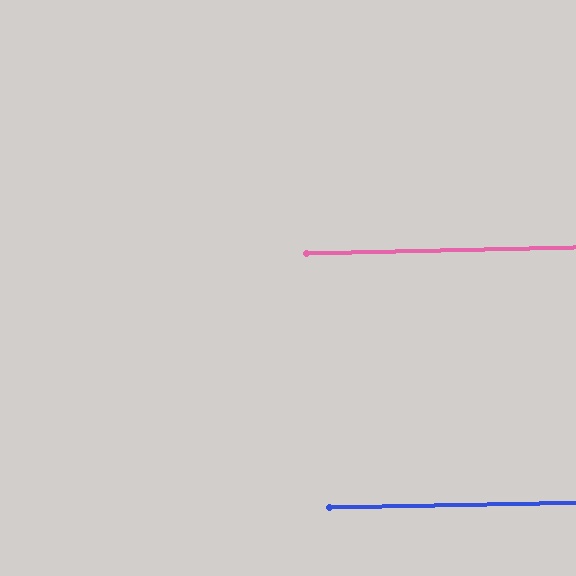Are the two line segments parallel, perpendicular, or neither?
Parallel — their directions differ by only 0.3°.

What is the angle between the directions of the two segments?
Approximately 0 degrees.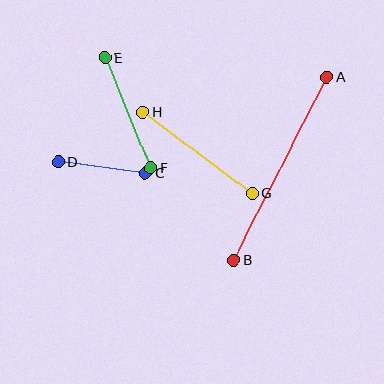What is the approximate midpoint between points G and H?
The midpoint is at approximately (197, 153) pixels.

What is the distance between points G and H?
The distance is approximately 136 pixels.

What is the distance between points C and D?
The distance is approximately 88 pixels.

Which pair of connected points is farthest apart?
Points A and B are farthest apart.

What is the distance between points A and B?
The distance is approximately 205 pixels.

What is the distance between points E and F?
The distance is approximately 120 pixels.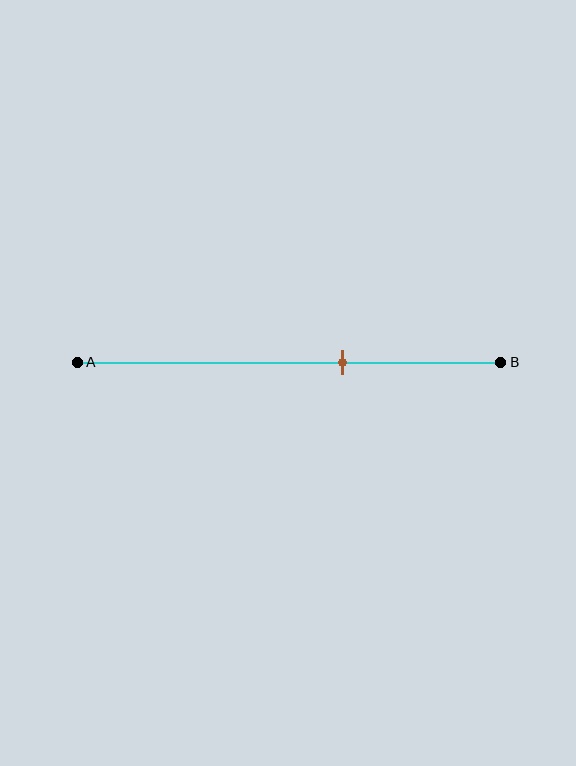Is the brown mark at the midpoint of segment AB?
No, the mark is at about 65% from A, not at the 50% midpoint.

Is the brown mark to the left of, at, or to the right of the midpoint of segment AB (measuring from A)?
The brown mark is to the right of the midpoint of segment AB.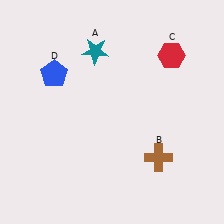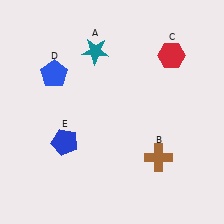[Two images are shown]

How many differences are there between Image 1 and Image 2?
There is 1 difference between the two images.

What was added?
A blue pentagon (E) was added in Image 2.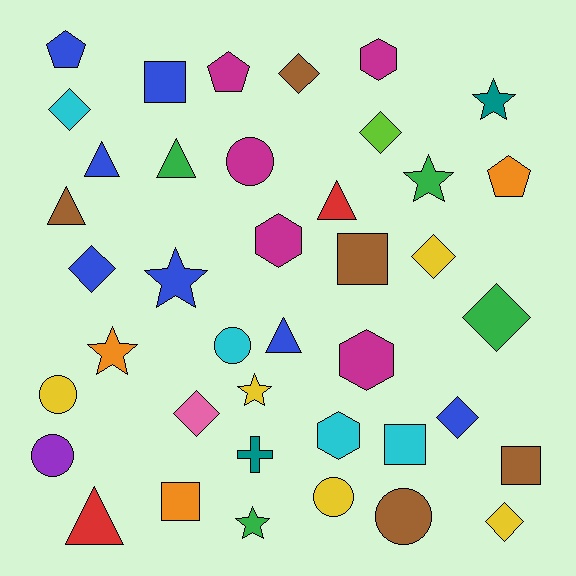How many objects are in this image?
There are 40 objects.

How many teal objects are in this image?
There are 2 teal objects.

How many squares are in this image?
There are 5 squares.